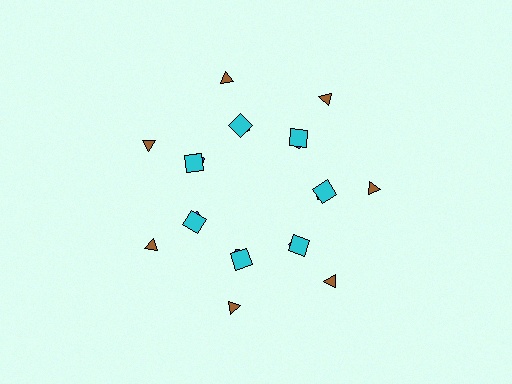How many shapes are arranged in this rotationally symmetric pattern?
There are 21 shapes, arranged in 7 groups of 3.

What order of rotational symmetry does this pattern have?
This pattern has 7-fold rotational symmetry.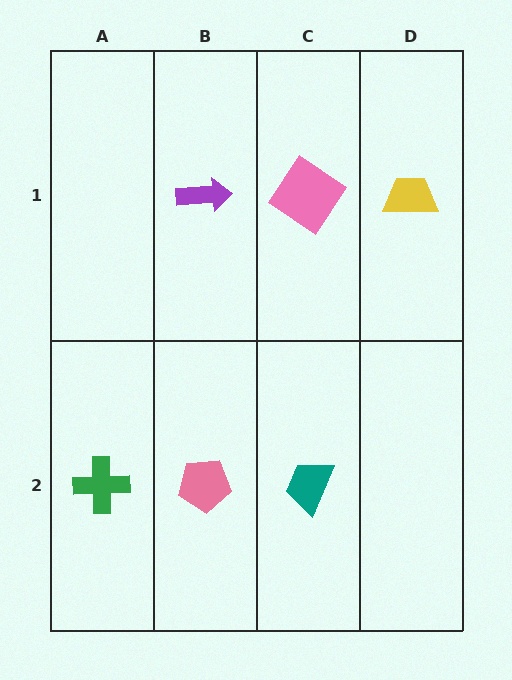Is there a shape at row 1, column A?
No, that cell is empty.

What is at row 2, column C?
A teal trapezoid.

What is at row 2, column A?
A green cross.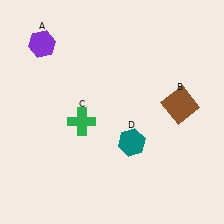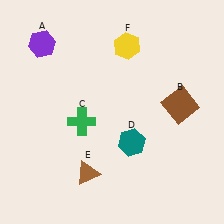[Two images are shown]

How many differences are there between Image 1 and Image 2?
There are 2 differences between the two images.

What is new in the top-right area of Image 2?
A yellow hexagon (F) was added in the top-right area of Image 2.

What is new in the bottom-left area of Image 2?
A brown triangle (E) was added in the bottom-left area of Image 2.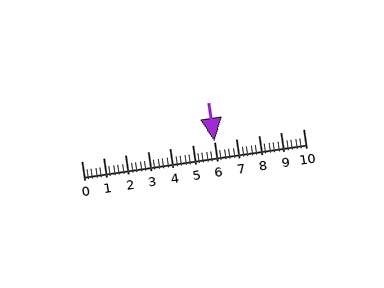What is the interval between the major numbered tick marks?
The major tick marks are spaced 1 units apart.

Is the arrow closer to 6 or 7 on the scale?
The arrow is closer to 6.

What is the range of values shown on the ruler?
The ruler shows values from 0 to 10.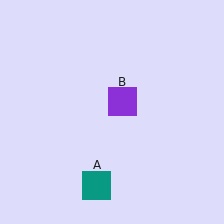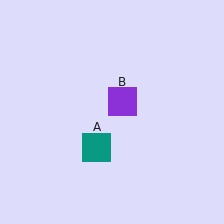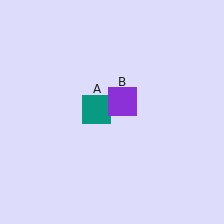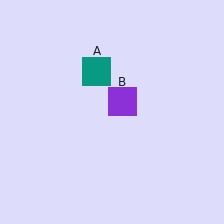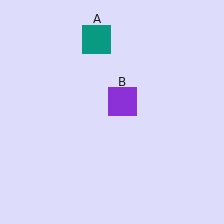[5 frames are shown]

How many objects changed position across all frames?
1 object changed position: teal square (object A).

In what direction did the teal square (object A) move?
The teal square (object A) moved up.